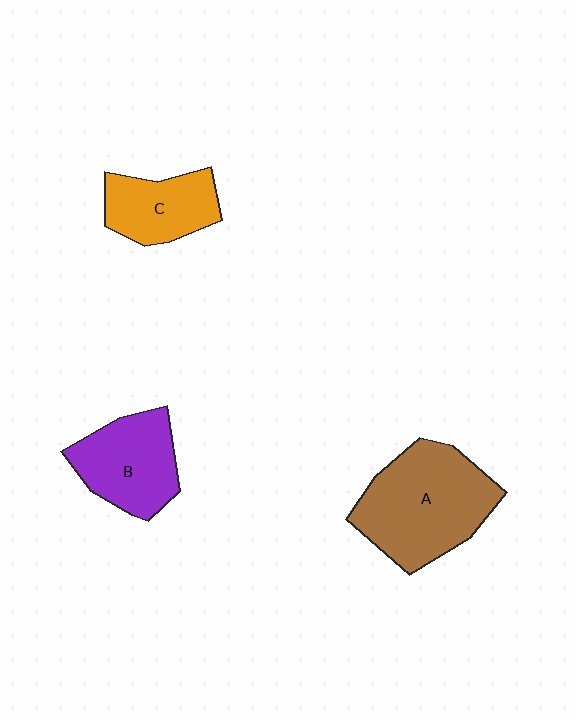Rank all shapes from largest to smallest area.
From largest to smallest: A (brown), B (purple), C (orange).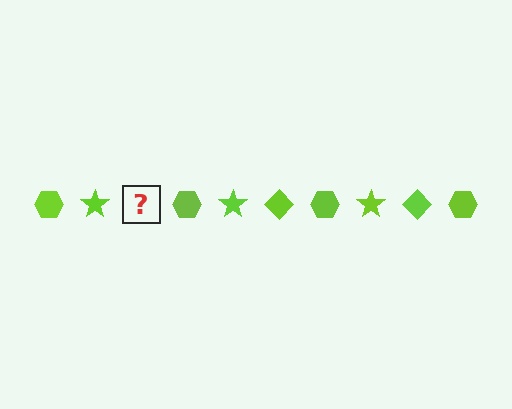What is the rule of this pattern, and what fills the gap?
The rule is that the pattern cycles through hexagon, star, diamond shapes in lime. The gap should be filled with a lime diamond.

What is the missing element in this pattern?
The missing element is a lime diamond.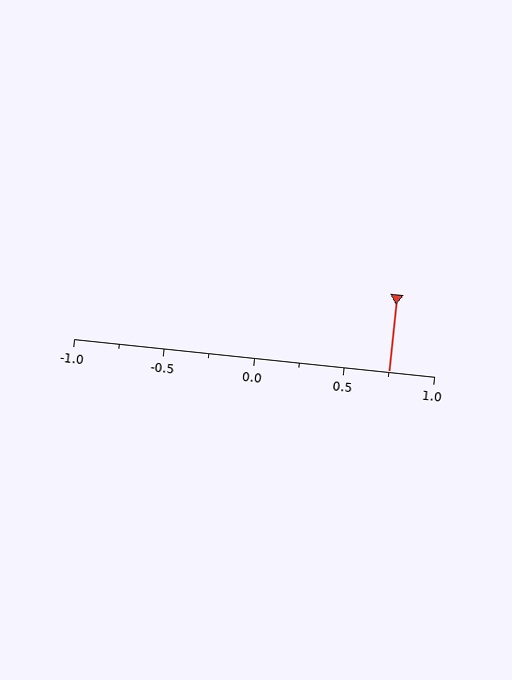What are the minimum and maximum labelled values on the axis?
The axis runs from -1.0 to 1.0.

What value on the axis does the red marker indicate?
The marker indicates approximately 0.75.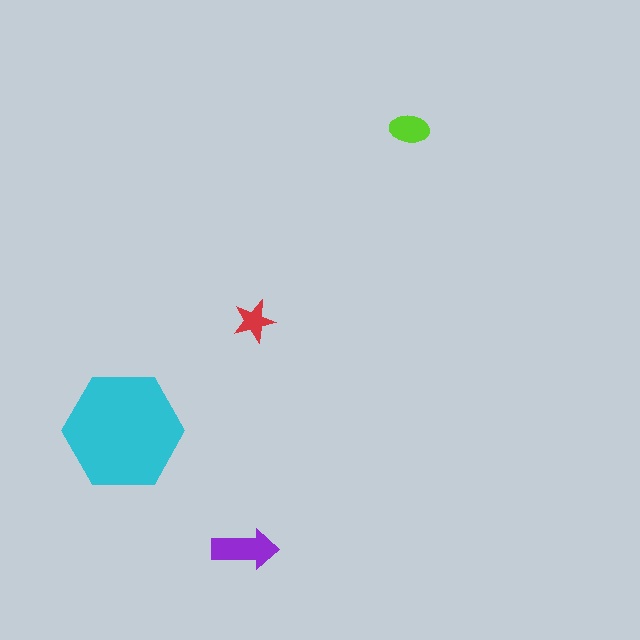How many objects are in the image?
There are 4 objects in the image.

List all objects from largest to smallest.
The cyan hexagon, the purple arrow, the lime ellipse, the red star.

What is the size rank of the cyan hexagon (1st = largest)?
1st.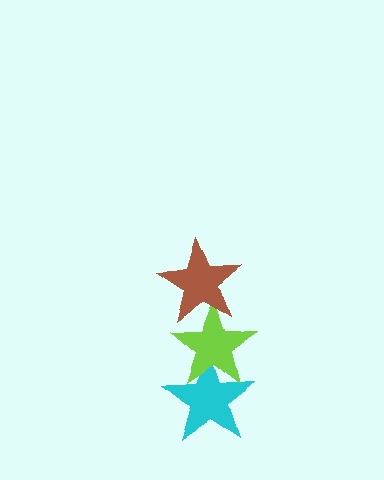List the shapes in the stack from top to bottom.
From top to bottom: the brown star, the lime star, the cyan star.